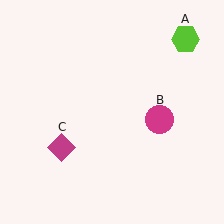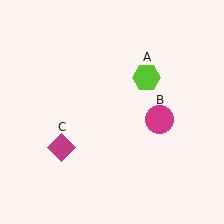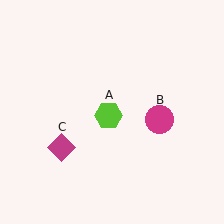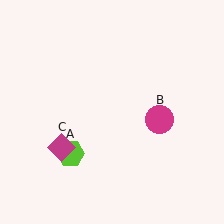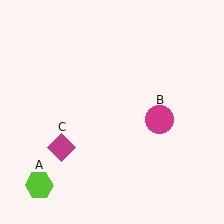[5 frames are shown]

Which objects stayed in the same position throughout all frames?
Magenta circle (object B) and magenta diamond (object C) remained stationary.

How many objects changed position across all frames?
1 object changed position: lime hexagon (object A).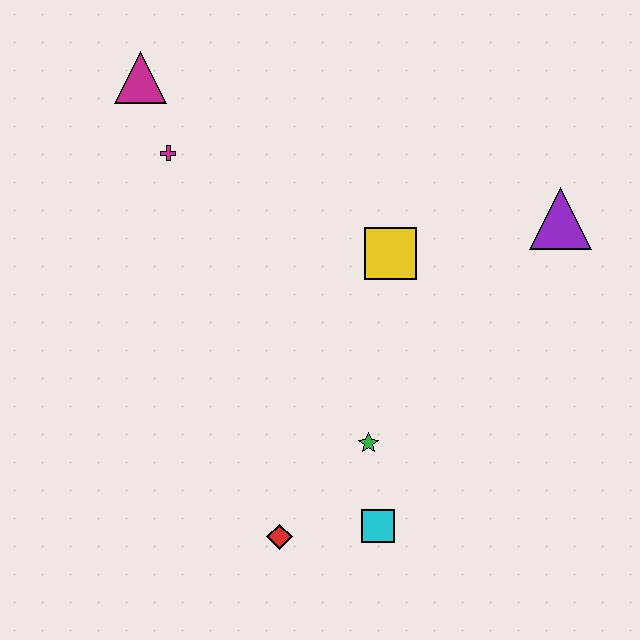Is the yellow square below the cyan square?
No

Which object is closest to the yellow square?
The purple triangle is closest to the yellow square.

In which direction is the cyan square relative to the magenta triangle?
The cyan square is below the magenta triangle.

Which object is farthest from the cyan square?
The magenta triangle is farthest from the cyan square.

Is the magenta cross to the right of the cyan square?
No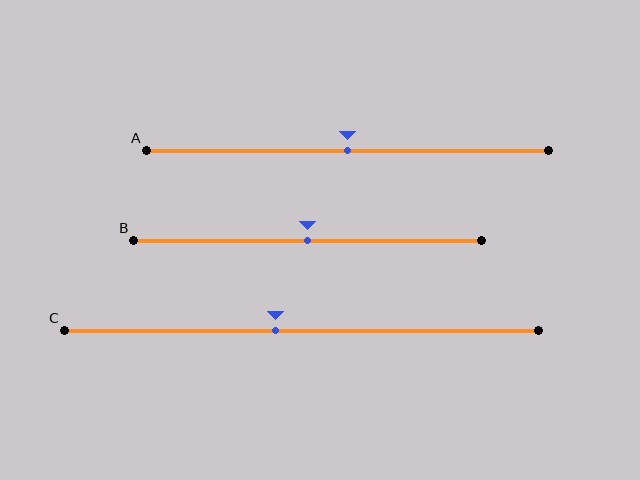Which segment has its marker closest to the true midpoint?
Segment A has its marker closest to the true midpoint.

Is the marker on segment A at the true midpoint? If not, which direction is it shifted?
Yes, the marker on segment A is at the true midpoint.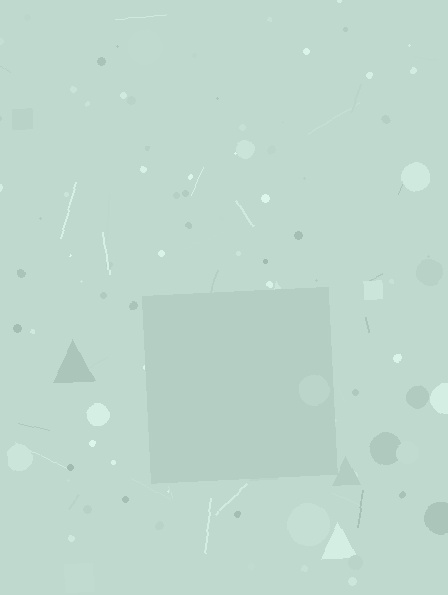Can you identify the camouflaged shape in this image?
The camouflaged shape is a square.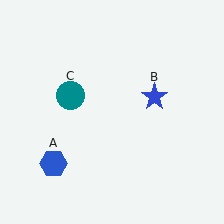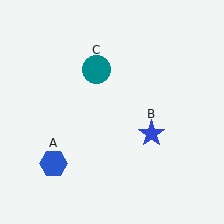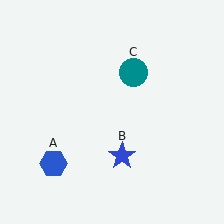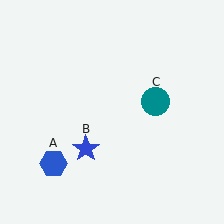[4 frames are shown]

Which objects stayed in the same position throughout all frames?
Blue hexagon (object A) remained stationary.